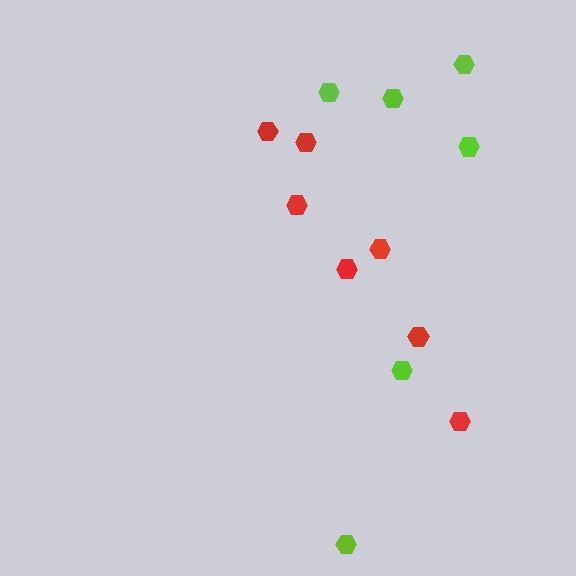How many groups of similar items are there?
There are 2 groups: one group of red hexagons (7) and one group of lime hexagons (6).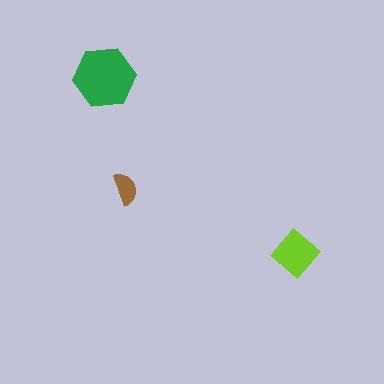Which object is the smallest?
The brown semicircle.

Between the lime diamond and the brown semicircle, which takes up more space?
The lime diamond.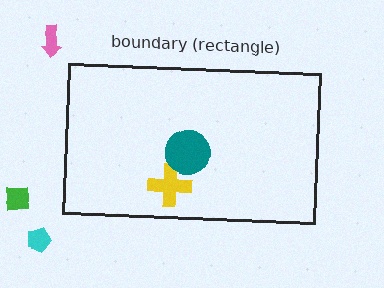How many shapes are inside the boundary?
3 inside, 3 outside.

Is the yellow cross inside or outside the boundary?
Inside.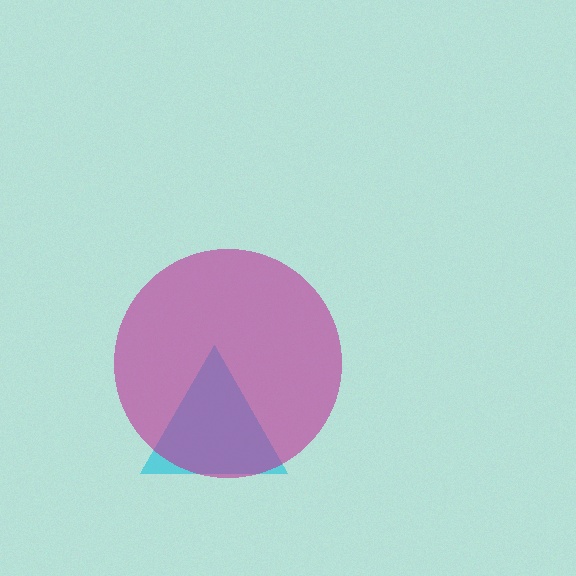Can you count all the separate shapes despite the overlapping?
Yes, there are 2 separate shapes.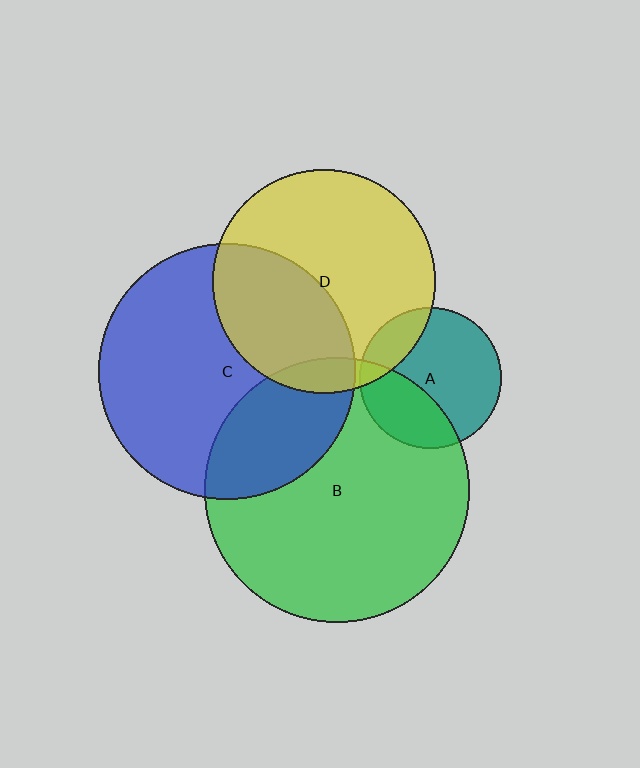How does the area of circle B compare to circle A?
Approximately 3.5 times.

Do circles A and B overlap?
Yes.